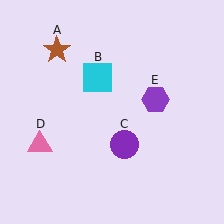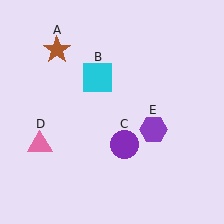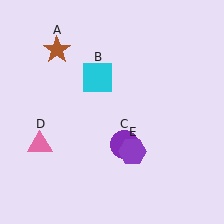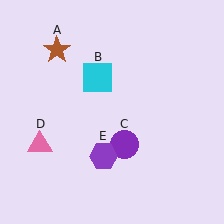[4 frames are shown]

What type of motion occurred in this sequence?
The purple hexagon (object E) rotated clockwise around the center of the scene.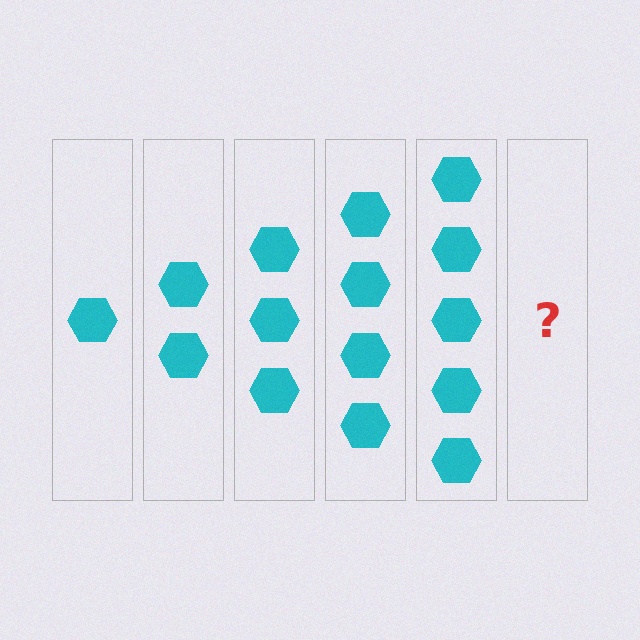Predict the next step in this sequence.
The next step is 6 hexagons.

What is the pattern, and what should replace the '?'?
The pattern is that each step adds one more hexagon. The '?' should be 6 hexagons.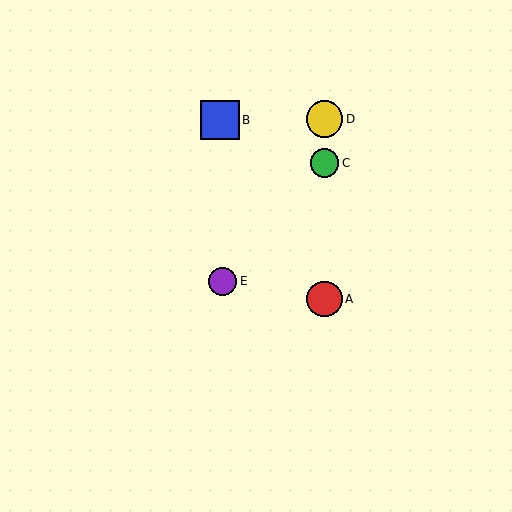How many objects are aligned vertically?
3 objects (A, C, D) are aligned vertically.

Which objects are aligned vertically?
Objects A, C, D are aligned vertically.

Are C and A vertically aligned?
Yes, both are at x≈325.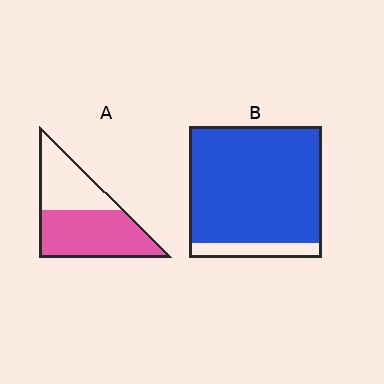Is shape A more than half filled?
Yes.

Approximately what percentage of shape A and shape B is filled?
A is approximately 60% and B is approximately 90%.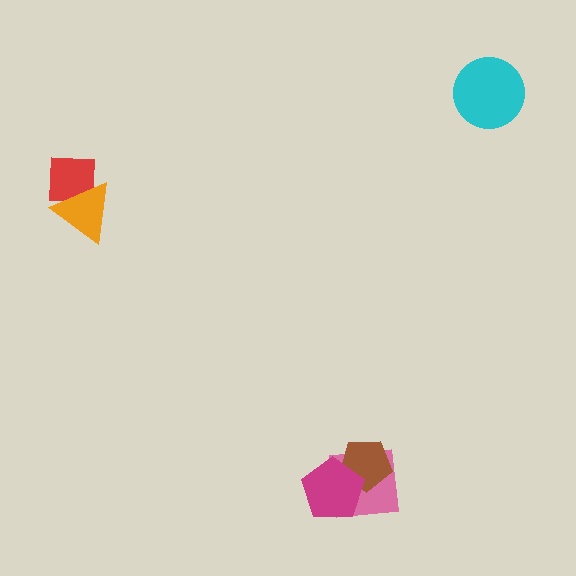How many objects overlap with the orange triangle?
1 object overlaps with the orange triangle.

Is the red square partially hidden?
Yes, it is partially covered by another shape.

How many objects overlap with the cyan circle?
0 objects overlap with the cyan circle.